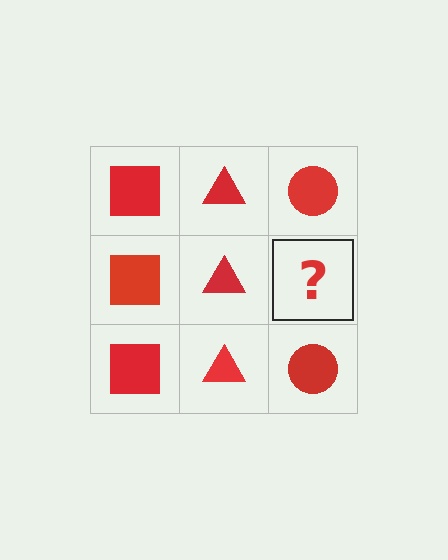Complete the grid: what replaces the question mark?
The question mark should be replaced with a red circle.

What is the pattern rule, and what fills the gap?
The rule is that each column has a consistent shape. The gap should be filled with a red circle.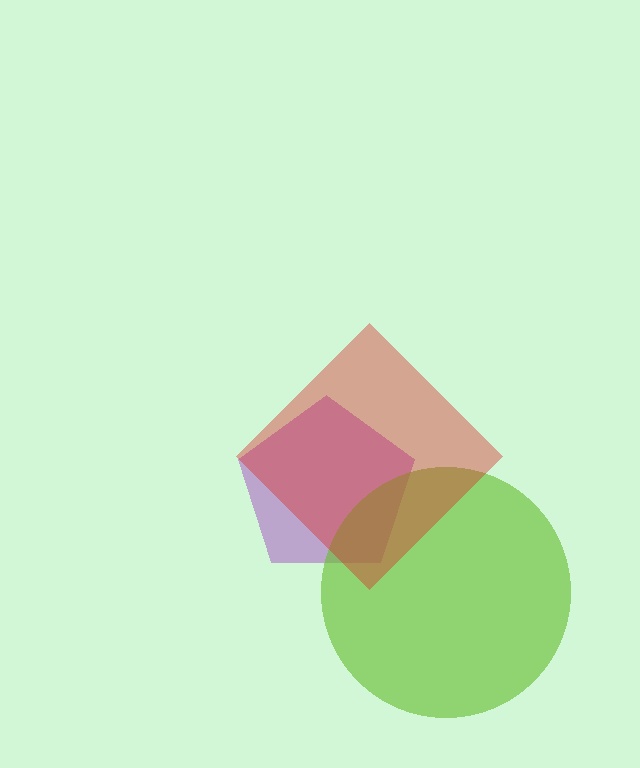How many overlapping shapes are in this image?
There are 3 overlapping shapes in the image.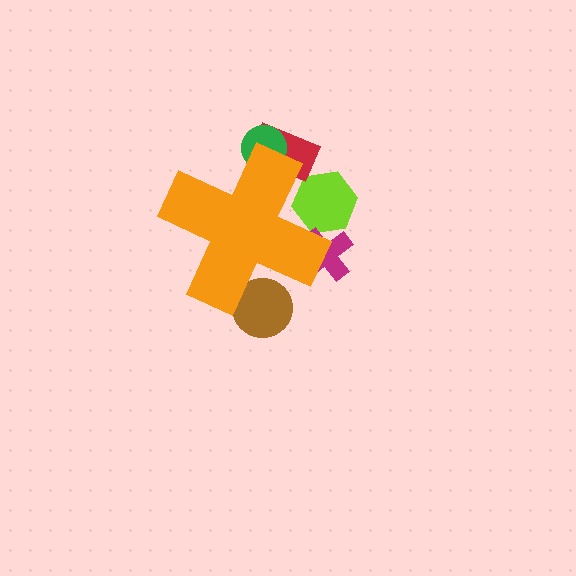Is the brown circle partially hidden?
Yes, the brown circle is partially hidden behind the orange cross.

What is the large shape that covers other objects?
An orange cross.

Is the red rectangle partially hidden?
Yes, the red rectangle is partially hidden behind the orange cross.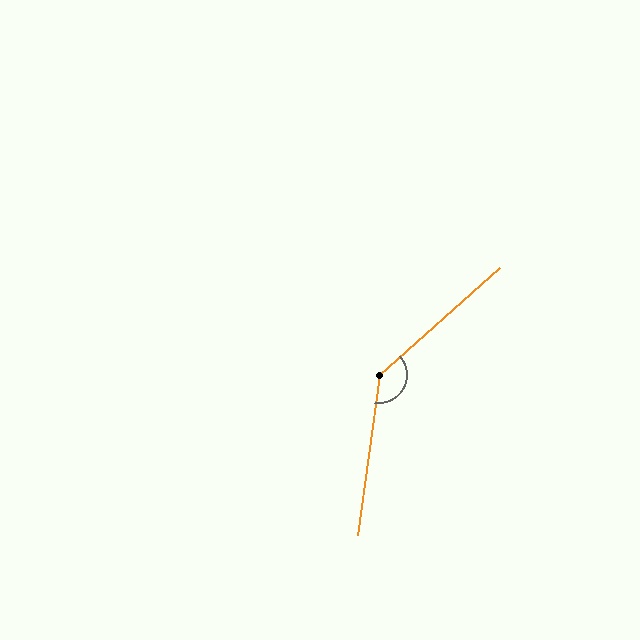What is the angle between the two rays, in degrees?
Approximately 139 degrees.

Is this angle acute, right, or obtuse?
It is obtuse.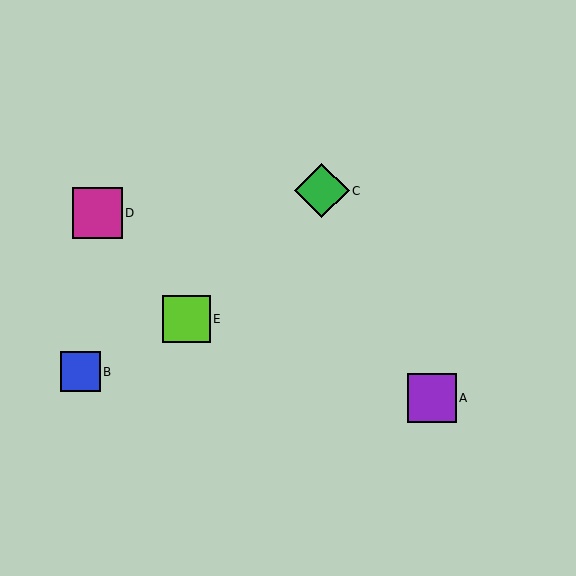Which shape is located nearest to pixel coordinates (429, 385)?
The purple square (labeled A) at (432, 398) is nearest to that location.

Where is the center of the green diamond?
The center of the green diamond is at (322, 191).